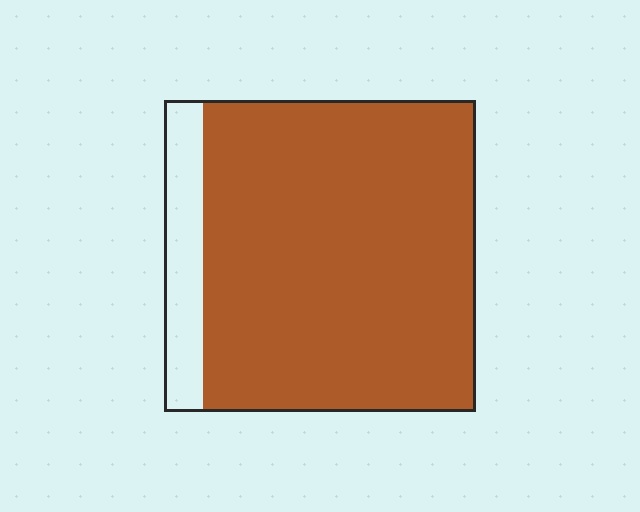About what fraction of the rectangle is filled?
About seven eighths (7/8).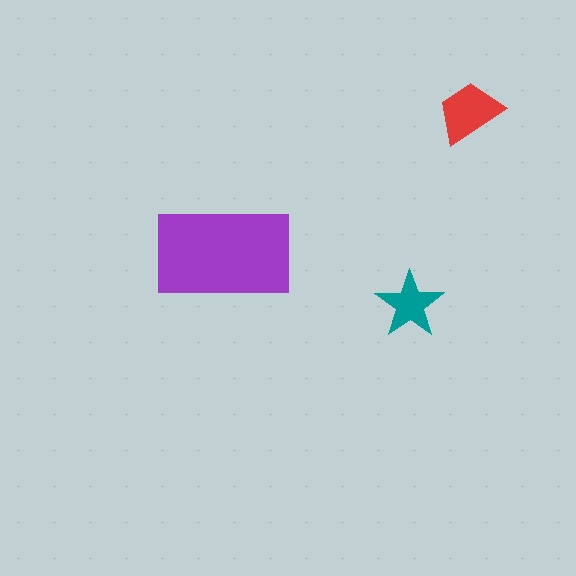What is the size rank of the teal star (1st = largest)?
3rd.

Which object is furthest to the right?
The red trapezoid is rightmost.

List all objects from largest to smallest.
The purple rectangle, the red trapezoid, the teal star.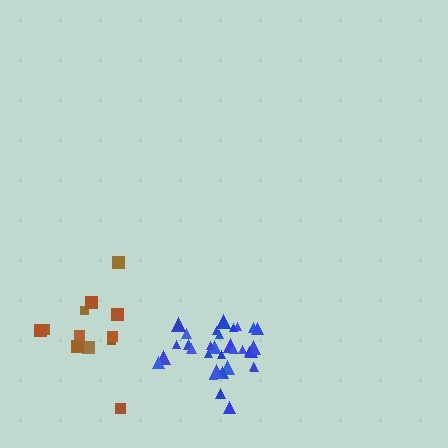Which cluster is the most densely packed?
Blue.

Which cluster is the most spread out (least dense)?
Brown.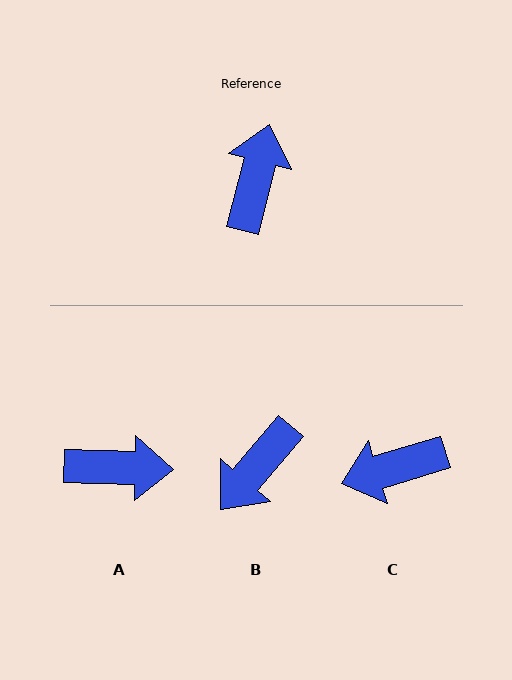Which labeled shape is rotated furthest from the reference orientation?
B, about 154 degrees away.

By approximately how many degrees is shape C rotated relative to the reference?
Approximately 121 degrees counter-clockwise.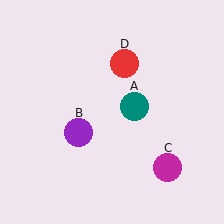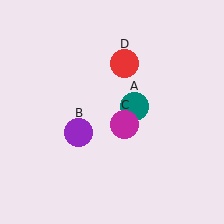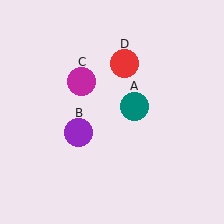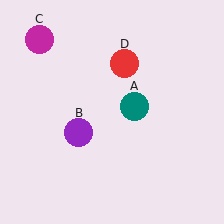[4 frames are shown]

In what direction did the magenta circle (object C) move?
The magenta circle (object C) moved up and to the left.